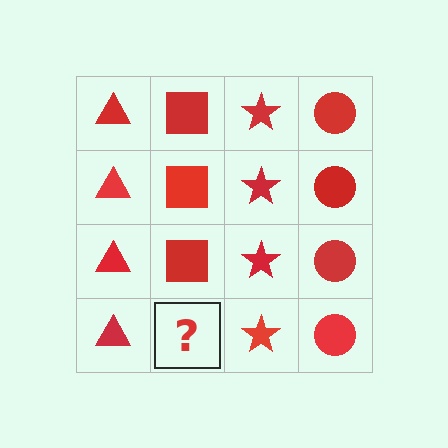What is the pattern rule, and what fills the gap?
The rule is that each column has a consistent shape. The gap should be filled with a red square.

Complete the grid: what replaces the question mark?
The question mark should be replaced with a red square.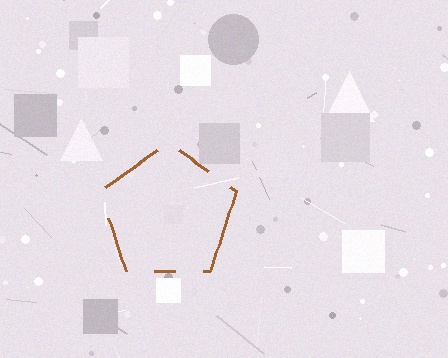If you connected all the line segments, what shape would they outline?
They would outline a pentagon.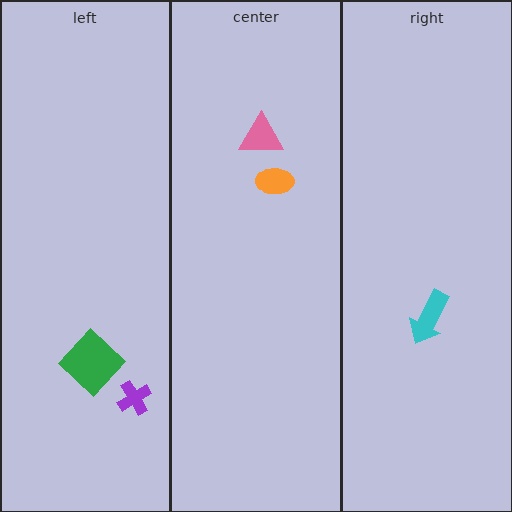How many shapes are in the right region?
1.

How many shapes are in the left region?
2.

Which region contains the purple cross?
The left region.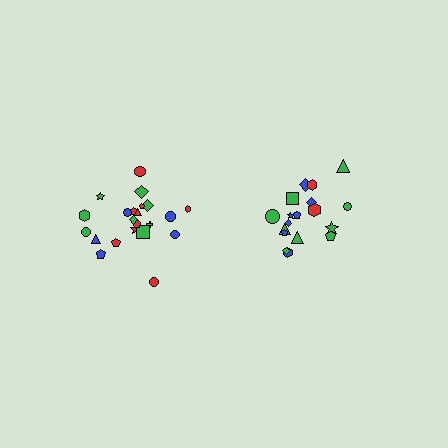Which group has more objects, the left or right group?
The left group.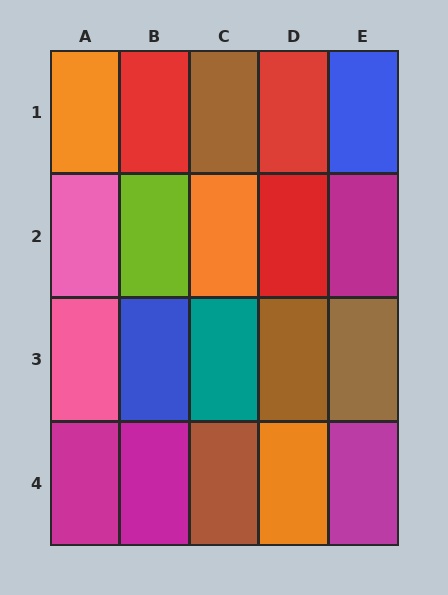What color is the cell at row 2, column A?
Pink.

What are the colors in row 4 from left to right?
Magenta, magenta, brown, orange, magenta.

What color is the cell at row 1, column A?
Orange.